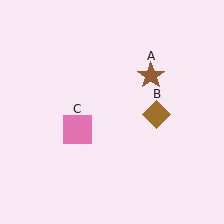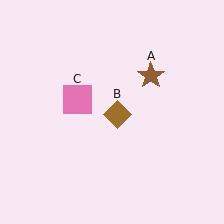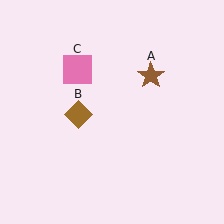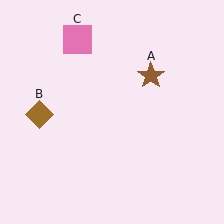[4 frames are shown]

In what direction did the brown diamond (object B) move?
The brown diamond (object B) moved left.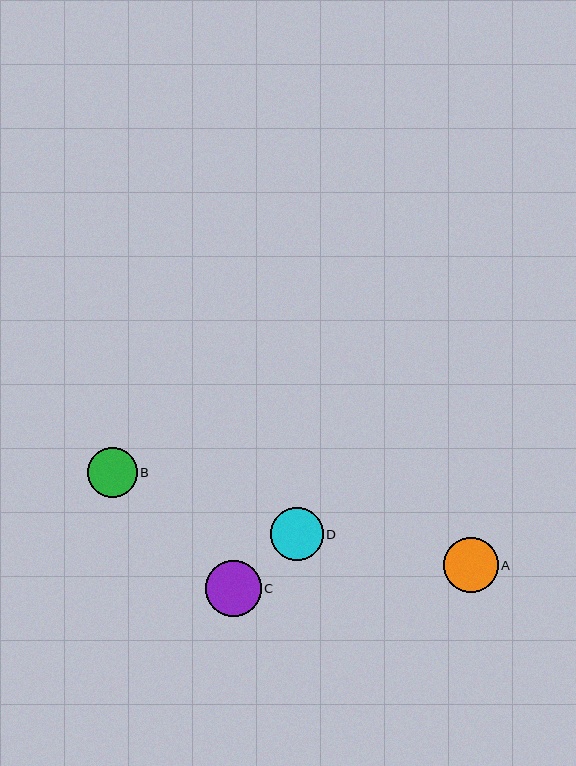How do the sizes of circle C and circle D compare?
Circle C and circle D are approximately the same size.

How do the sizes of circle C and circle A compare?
Circle C and circle A are approximately the same size.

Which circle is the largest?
Circle C is the largest with a size of approximately 56 pixels.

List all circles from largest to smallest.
From largest to smallest: C, A, D, B.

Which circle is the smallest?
Circle B is the smallest with a size of approximately 50 pixels.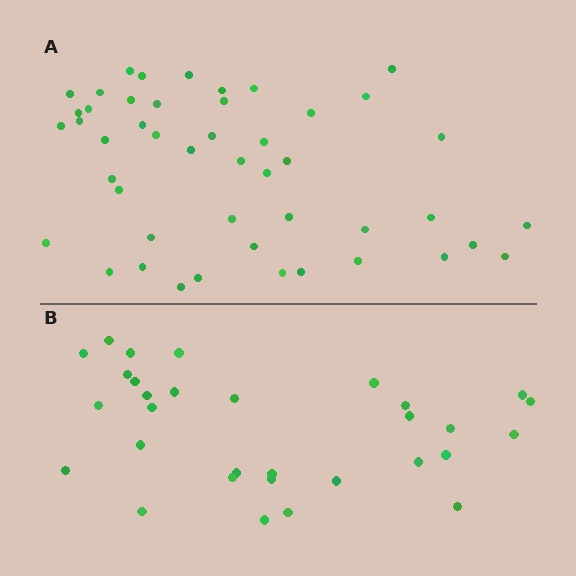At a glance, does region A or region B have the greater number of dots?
Region A (the top region) has more dots.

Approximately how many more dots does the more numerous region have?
Region A has approximately 15 more dots than region B.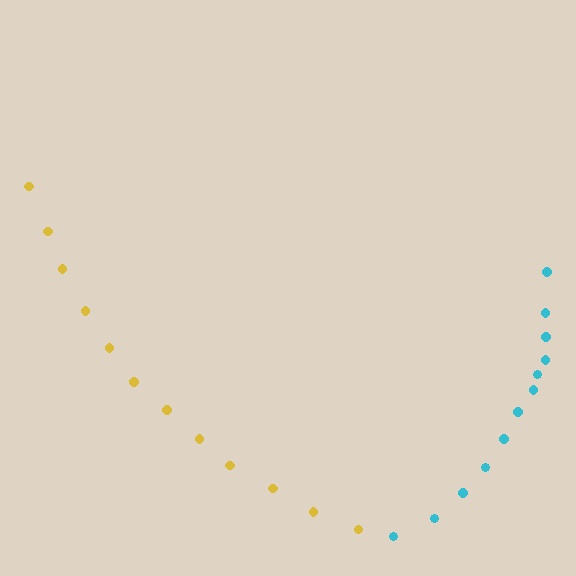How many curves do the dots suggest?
There are 2 distinct paths.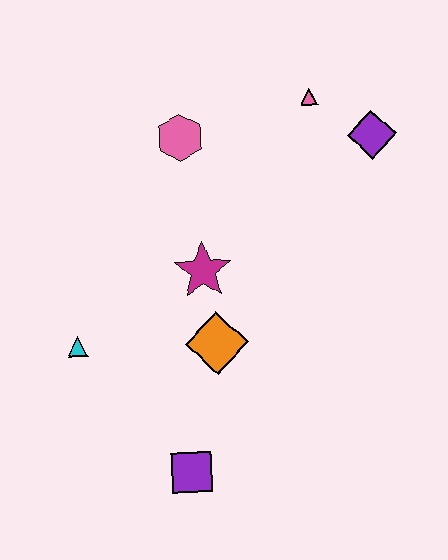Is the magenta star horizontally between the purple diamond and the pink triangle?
No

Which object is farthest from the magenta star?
The purple diamond is farthest from the magenta star.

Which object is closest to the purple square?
The orange diamond is closest to the purple square.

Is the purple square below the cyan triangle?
Yes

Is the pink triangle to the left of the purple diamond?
Yes